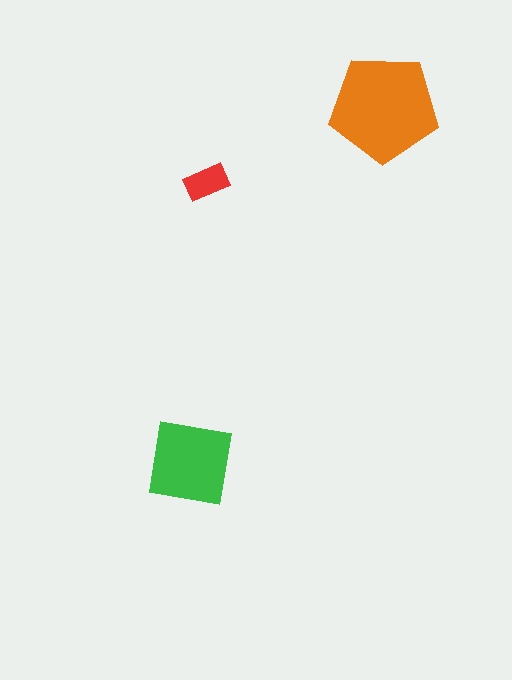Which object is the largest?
The orange pentagon.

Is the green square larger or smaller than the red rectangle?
Larger.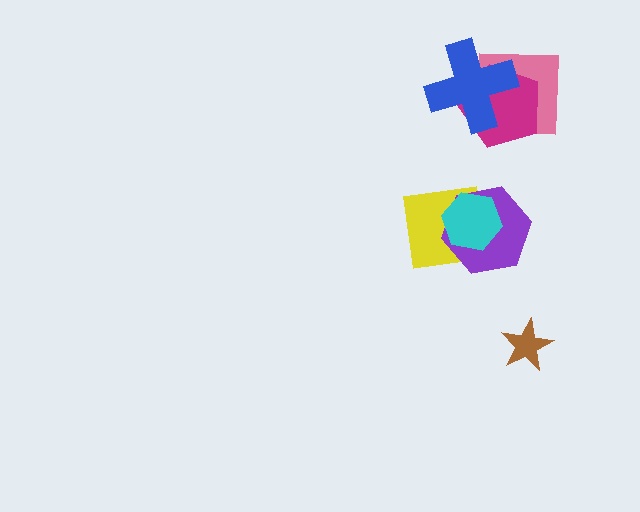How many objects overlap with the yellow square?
2 objects overlap with the yellow square.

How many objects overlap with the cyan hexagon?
2 objects overlap with the cyan hexagon.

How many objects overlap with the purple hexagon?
2 objects overlap with the purple hexagon.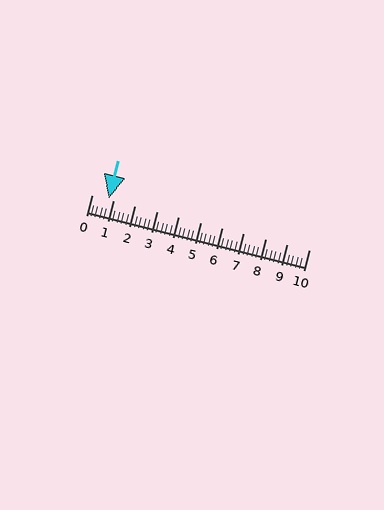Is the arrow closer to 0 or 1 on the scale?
The arrow is closer to 1.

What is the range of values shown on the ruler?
The ruler shows values from 0 to 10.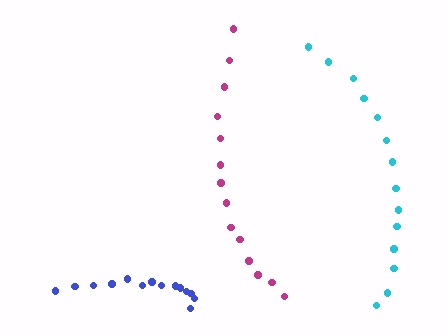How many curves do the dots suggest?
There are 3 distinct paths.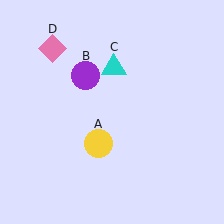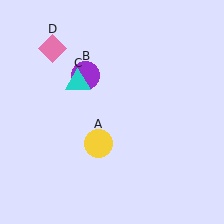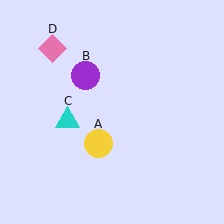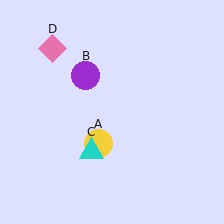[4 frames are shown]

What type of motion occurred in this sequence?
The cyan triangle (object C) rotated counterclockwise around the center of the scene.